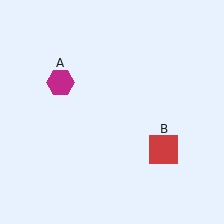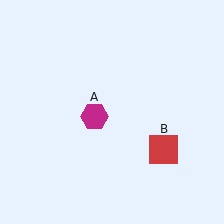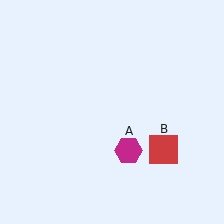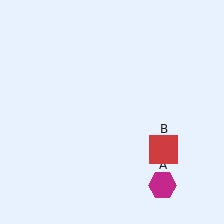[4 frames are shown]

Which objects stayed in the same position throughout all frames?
Red square (object B) remained stationary.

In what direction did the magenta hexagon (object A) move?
The magenta hexagon (object A) moved down and to the right.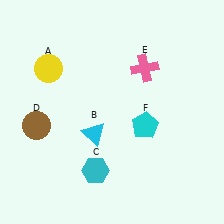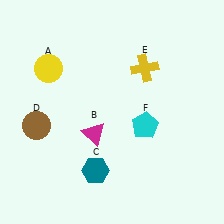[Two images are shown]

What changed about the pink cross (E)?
In Image 1, E is pink. In Image 2, it changed to yellow.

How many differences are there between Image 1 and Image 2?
There are 3 differences between the two images.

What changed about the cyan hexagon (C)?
In Image 1, C is cyan. In Image 2, it changed to teal.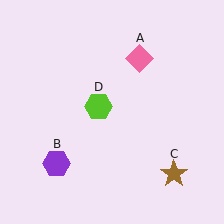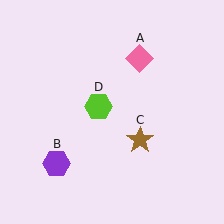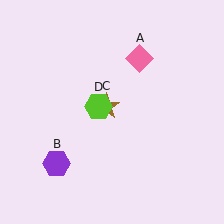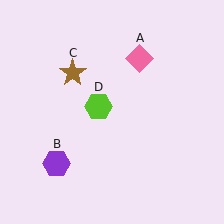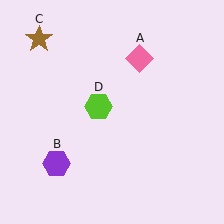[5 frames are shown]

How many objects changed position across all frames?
1 object changed position: brown star (object C).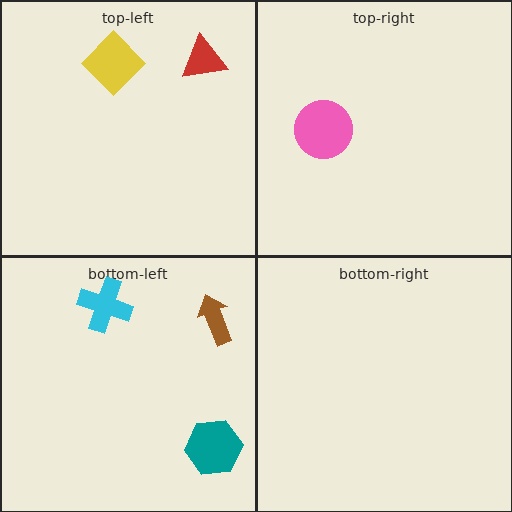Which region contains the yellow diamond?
The top-left region.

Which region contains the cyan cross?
The bottom-left region.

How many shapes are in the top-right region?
1.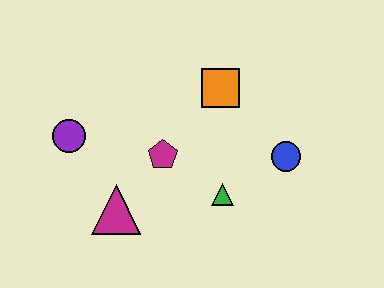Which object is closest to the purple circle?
The magenta triangle is closest to the purple circle.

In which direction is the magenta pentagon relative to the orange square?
The magenta pentagon is below the orange square.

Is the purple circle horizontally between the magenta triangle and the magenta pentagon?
No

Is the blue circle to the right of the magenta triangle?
Yes